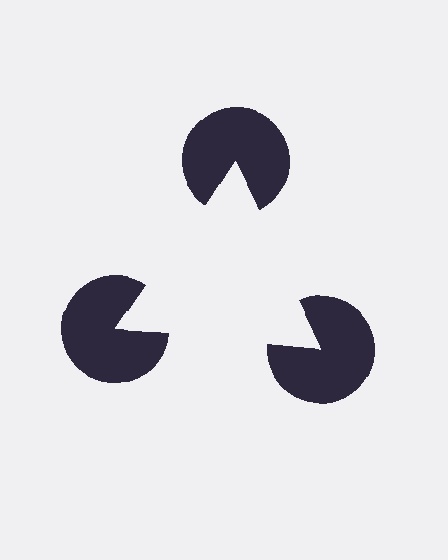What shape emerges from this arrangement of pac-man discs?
An illusory triangle — its edges are inferred from the aligned wedge cuts in the pac-man discs, not physically drawn.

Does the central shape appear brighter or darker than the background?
It typically appears slightly brighter than the background, even though no actual brightness change is drawn.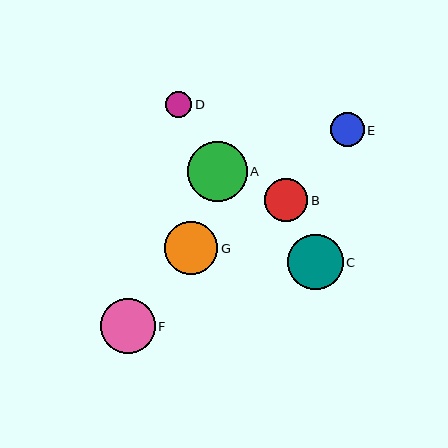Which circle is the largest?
Circle A is the largest with a size of approximately 60 pixels.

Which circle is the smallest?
Circle D is the smallest with a size of approximately 26 pixels.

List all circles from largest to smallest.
From largest to smallest: A, C, F, G, B, E, D.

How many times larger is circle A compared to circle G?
Circle A is approximately 1.1 times the size of circle G.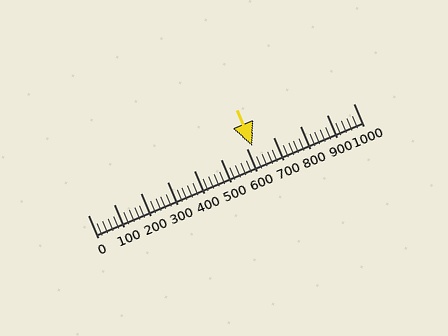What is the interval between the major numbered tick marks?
The major tick marks are spaced 100 units apart.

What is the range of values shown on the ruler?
The ruler shows values from 0 to 1000.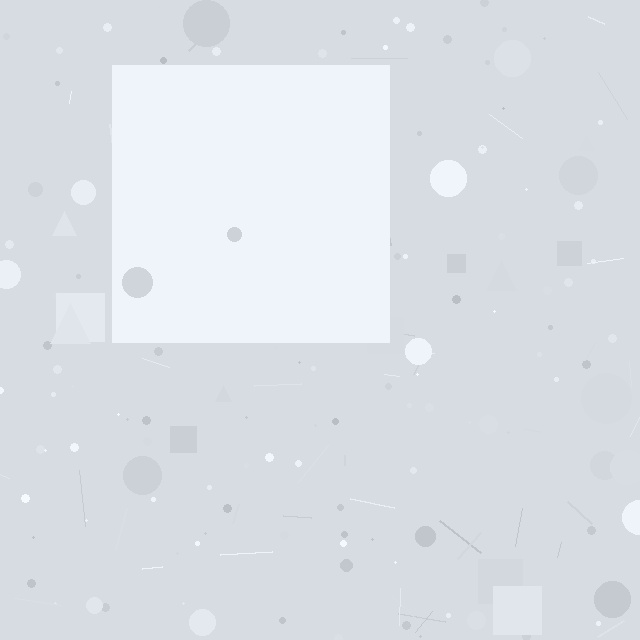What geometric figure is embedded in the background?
A square is embedded in the background.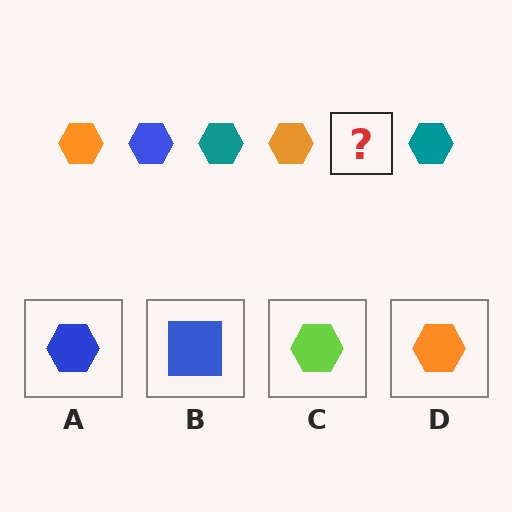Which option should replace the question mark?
Option A.